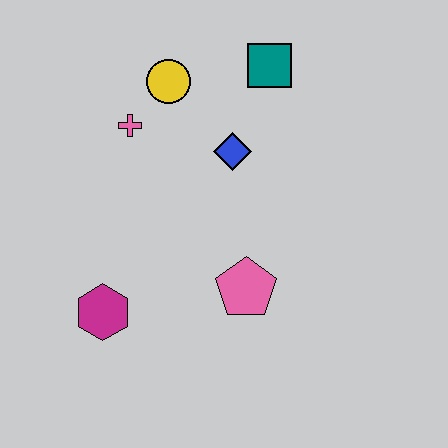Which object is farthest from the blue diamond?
The magenta hexagon is farthest from the blue diamond.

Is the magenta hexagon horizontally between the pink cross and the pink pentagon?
No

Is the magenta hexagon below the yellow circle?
Yes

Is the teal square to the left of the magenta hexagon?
No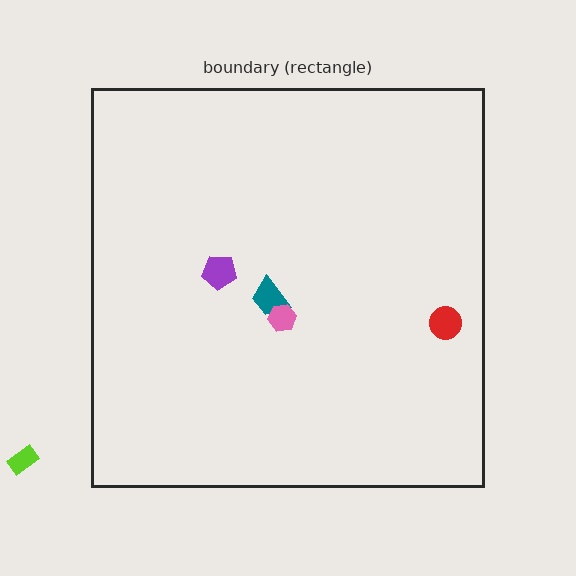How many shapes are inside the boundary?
4 inside, 1 outside.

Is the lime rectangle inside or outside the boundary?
Outside.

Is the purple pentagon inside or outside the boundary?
Inside.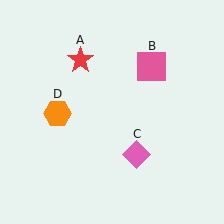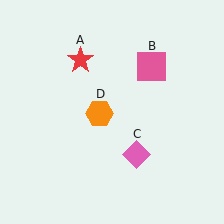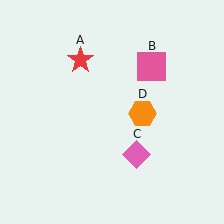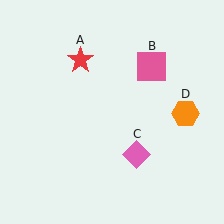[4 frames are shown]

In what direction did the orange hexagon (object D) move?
The orange hexagon (object D) moved right.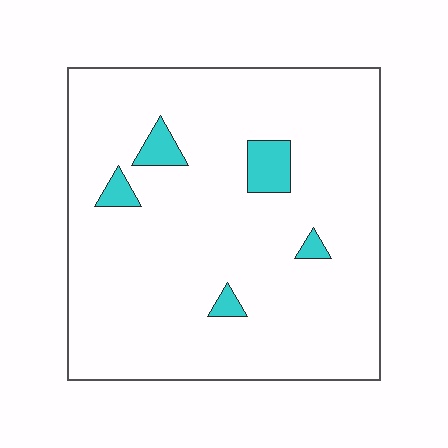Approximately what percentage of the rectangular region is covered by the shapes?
Approximately 5%.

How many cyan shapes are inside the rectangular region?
5.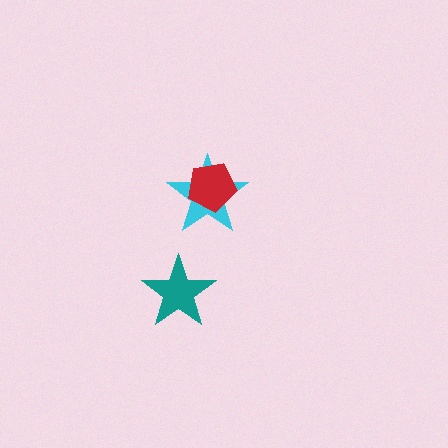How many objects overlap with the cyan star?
1 object overlaps with the cyan star.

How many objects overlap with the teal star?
0 objects overlap with the teal star.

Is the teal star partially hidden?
No, no other shape covers it.